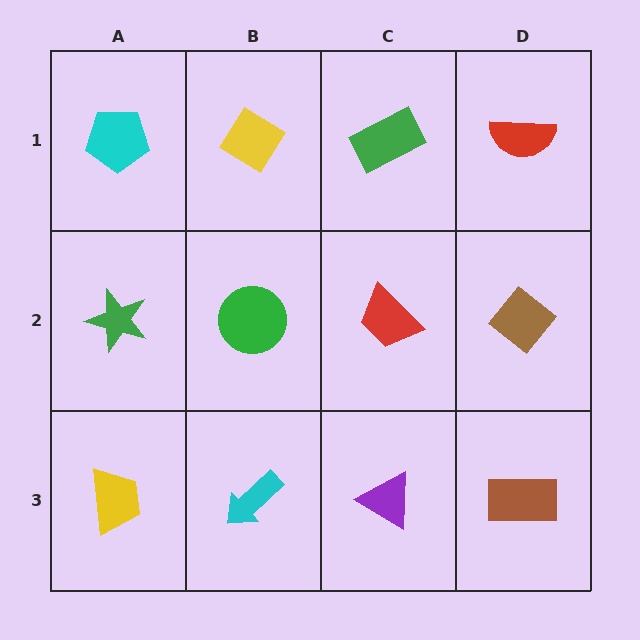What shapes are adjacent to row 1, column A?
A green star (row 2, column A), a yellow diamond (row 1, column B).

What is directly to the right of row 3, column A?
A cyan arrow.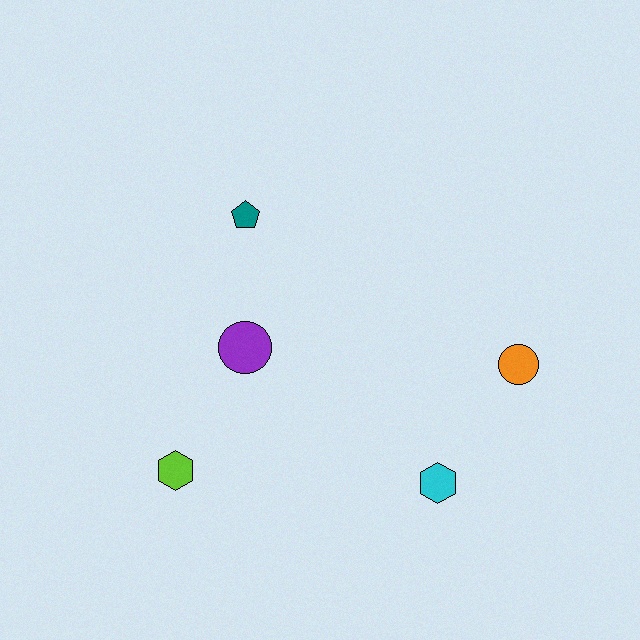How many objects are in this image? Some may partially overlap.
There are 5 objects.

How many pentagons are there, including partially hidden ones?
There is 1 pentagon.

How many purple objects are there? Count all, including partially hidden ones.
There is 1 purple object.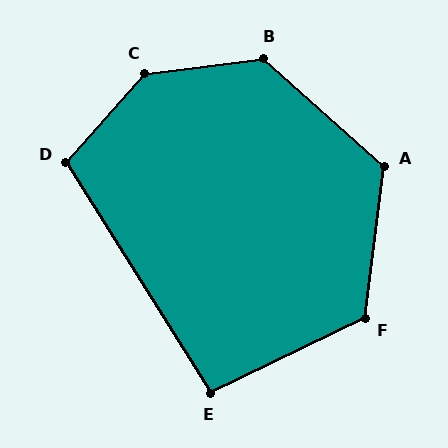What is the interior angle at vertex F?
Approximately 123 degrees (obtuse).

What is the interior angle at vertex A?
Approximately 125 degrees (obtuse).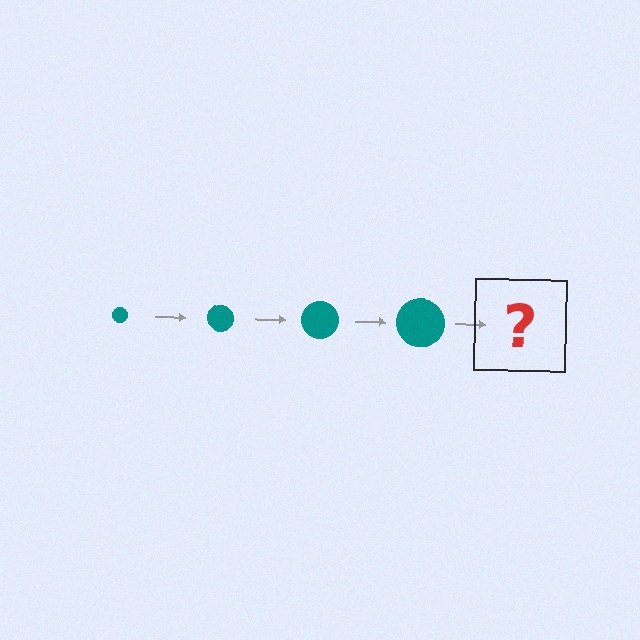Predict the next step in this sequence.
The next step is a teal circle, larger than the previous one.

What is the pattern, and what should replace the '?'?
The pattern is that the circle gets progressively larger each step. The '?' should be a teal circle, larger than the previous one.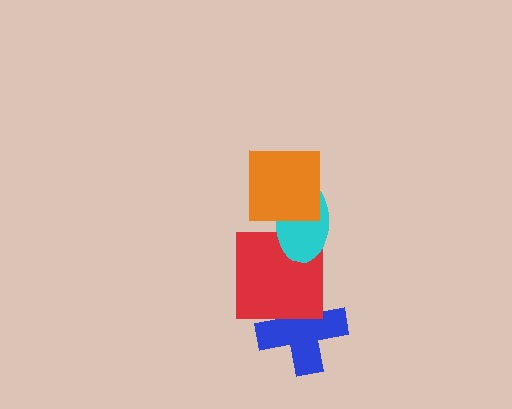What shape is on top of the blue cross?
The red square is on top of the blue cross.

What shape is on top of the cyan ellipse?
The orange square is on top of the cyan ellipse.